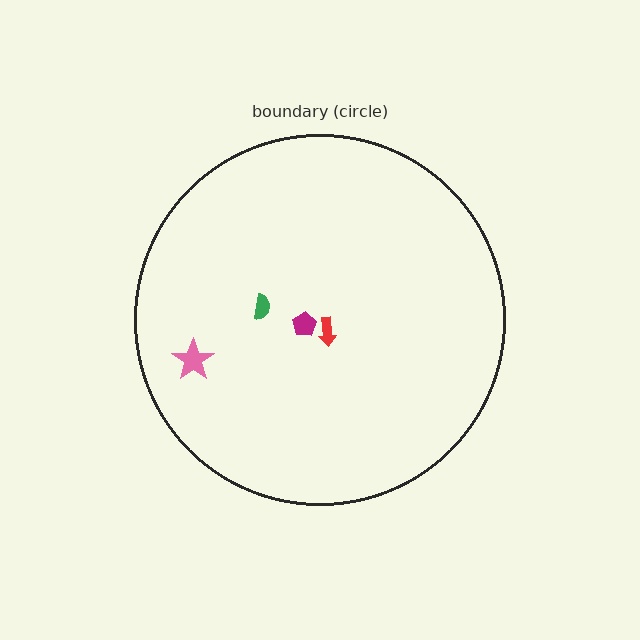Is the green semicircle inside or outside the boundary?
Inside.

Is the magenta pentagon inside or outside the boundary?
Inside.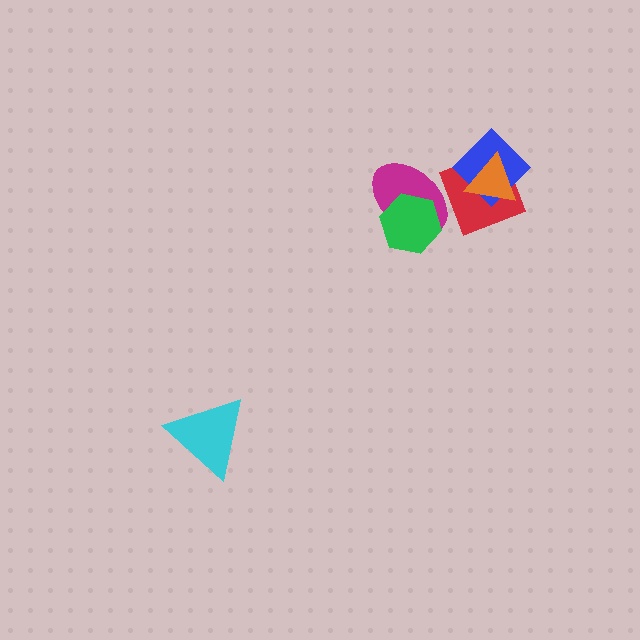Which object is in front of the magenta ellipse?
The green hexagon is in front of the magenta ellipse.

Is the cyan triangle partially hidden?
No, no other shape covers it.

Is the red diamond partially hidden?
Yes, it is partially covered by another shape.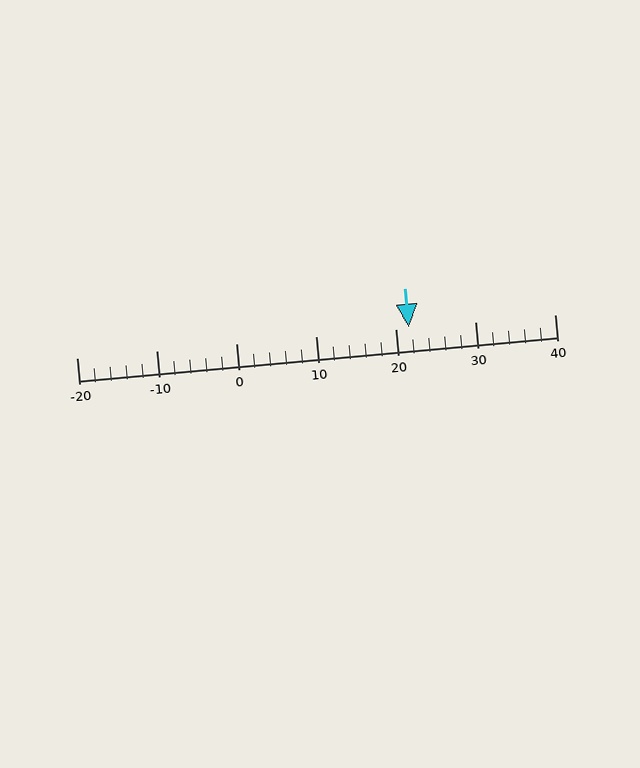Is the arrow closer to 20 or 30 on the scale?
The arrow is closer to 20.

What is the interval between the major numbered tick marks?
The major tick marks are spaced 10 units apart.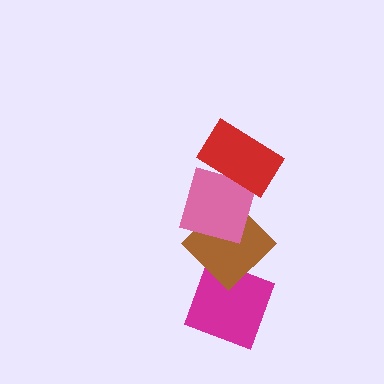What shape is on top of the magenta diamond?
The brown diamond is on top of the magenta diamond.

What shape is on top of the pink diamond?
The red rectangle is on top of the pink diamond.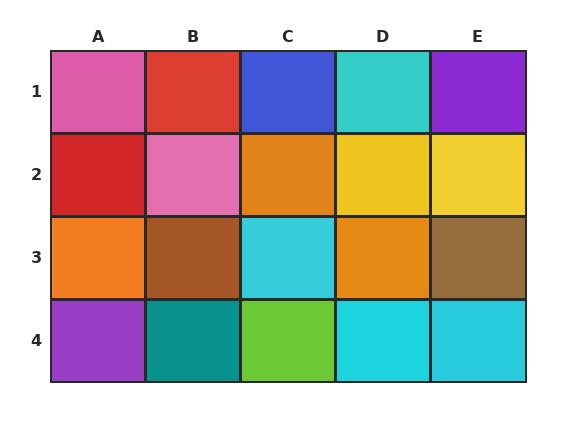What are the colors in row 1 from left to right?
Pink, red, blue, cyan, purple.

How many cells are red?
2 cells are red.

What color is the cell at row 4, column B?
Teal.